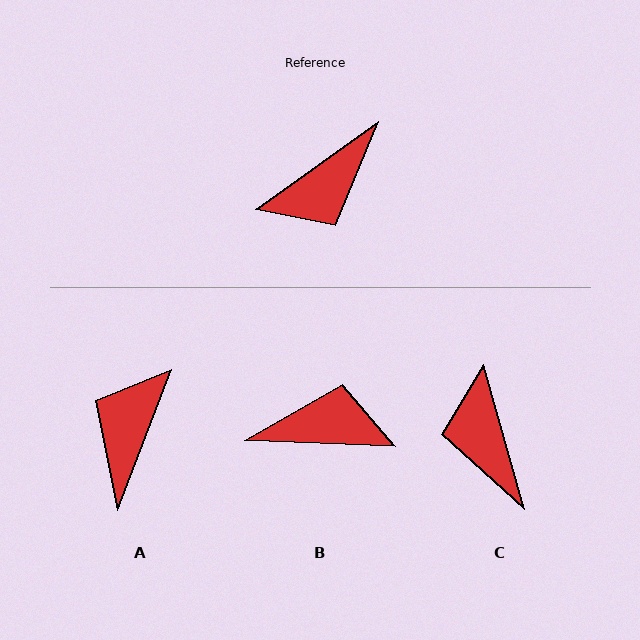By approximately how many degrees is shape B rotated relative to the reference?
Approximately 142 degrees counter-clockwise.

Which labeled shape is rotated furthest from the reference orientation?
A, about 146 degrees away.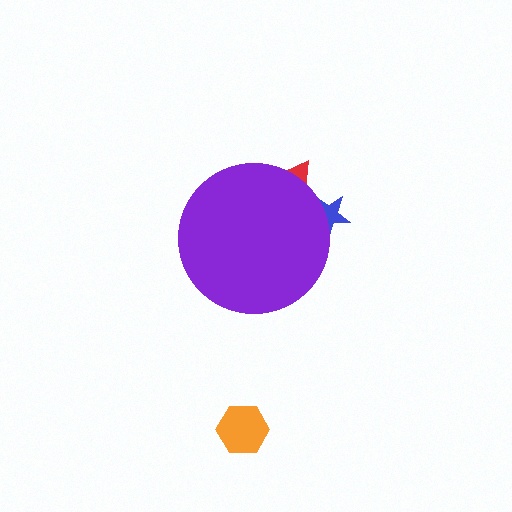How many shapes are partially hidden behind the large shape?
2 shapes are partially hidden.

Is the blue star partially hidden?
Yes, the blue star is partially hidden behind the purple circle.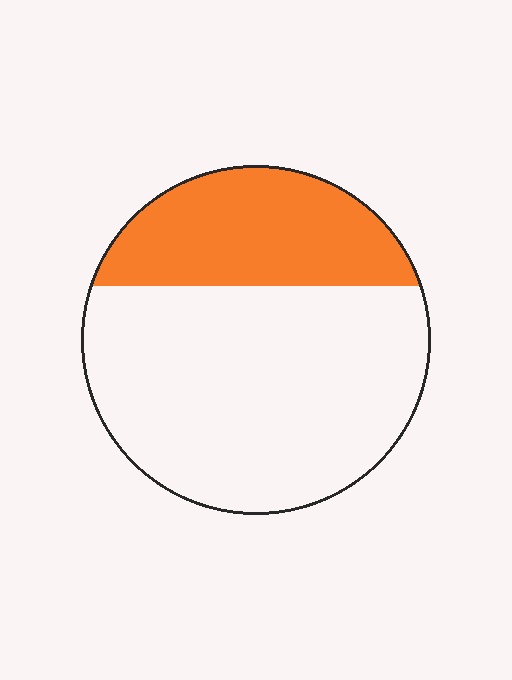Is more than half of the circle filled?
No.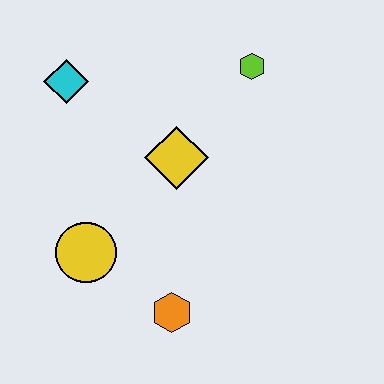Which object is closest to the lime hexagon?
The yellow diamond is closest to the lime hexagon.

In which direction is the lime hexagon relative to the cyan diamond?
The lime hexagon is to the right of the cyan diamond.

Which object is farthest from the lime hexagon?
The orange hexagon is farthest from the lime hexagon.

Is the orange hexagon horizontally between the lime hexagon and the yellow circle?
Yes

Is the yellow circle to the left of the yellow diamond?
Yes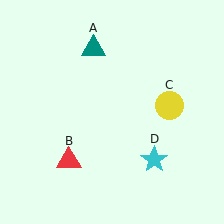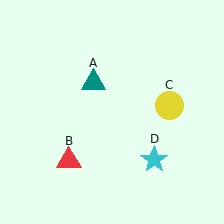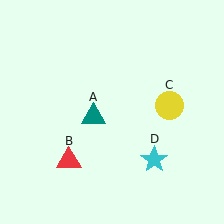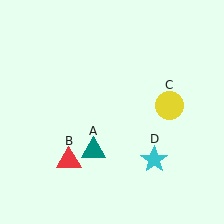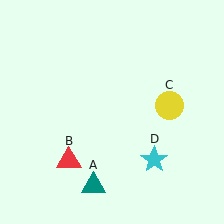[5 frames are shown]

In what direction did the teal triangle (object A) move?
The teal triangle (object A) moved down.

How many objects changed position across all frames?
1 object changed position: teal triangle (object A).